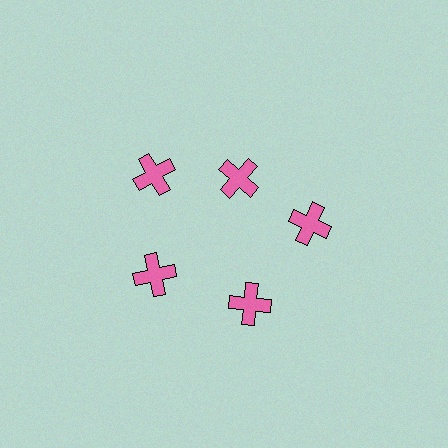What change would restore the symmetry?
The symmetry would be restored by moving it outward, back onto the ring so that all 5 crosses sit at equal angles and equal distance from the center.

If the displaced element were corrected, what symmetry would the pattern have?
It would have 5-fold rotational symmetry — the pattern would map onto itself every 72 degrees.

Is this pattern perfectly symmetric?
No. The 5 pink crosses are arranged in a ring, but one element near the 1 o'clock position is pulled inward toward the center, breaking the 5-fold rotational symmetry.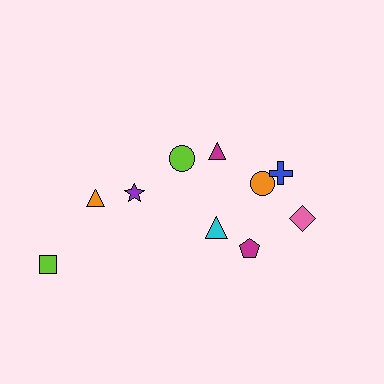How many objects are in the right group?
There are 6 objects.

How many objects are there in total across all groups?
There are 10 objects.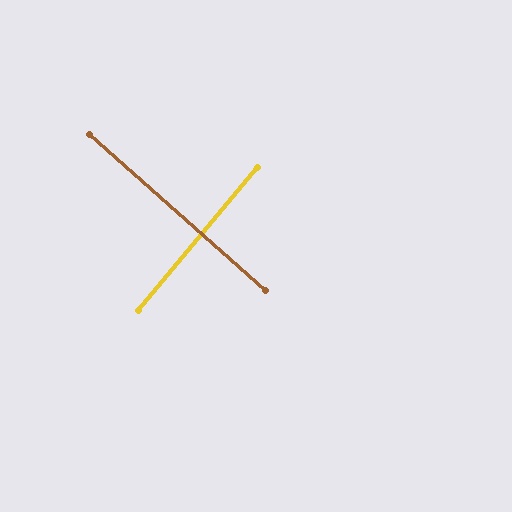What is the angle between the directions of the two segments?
Approximately 88 degrees.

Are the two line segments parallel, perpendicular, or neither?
Perpendicular — they meet at approximately 88°.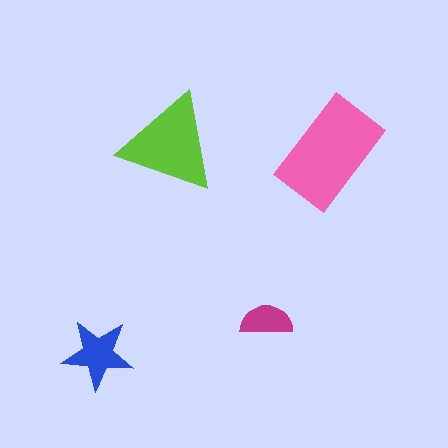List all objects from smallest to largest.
The magenta semicircle, the blue star, the lime triangle, the pink rectangle.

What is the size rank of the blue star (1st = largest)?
3rd.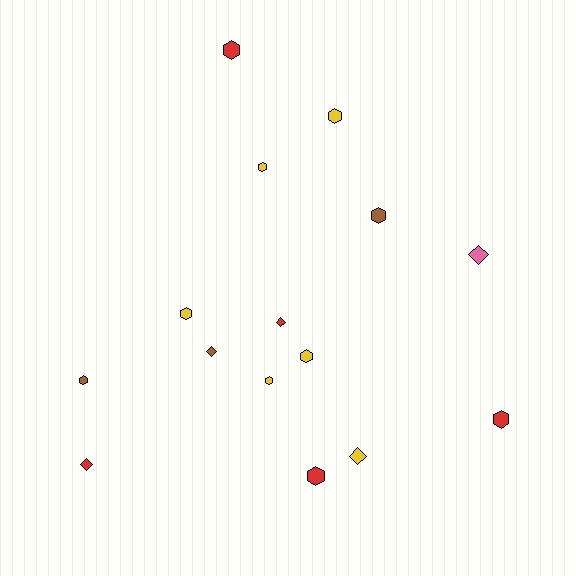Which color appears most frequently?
Yellow, with 6 objects.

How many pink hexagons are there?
There are no pink hexagons.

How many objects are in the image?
There are 15 objects.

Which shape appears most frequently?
Hexagon, with 10 objects.